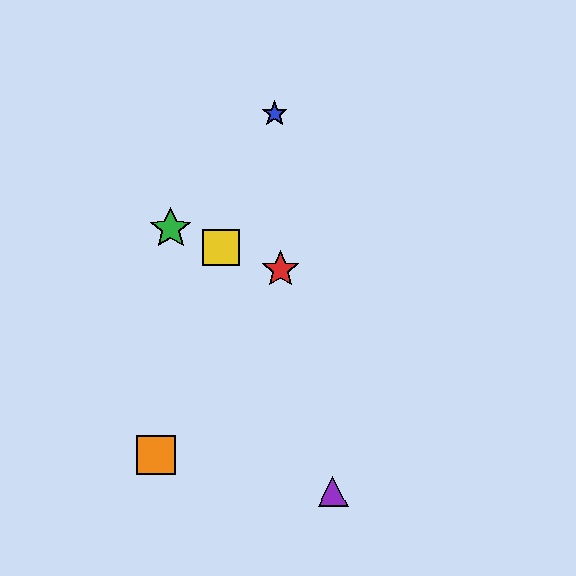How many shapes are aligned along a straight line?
3 shapes (the red star, the green star, the yellow square) are aligned along a straight line.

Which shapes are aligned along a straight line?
The red star, the green star, the yellow square are aligned along a straight line.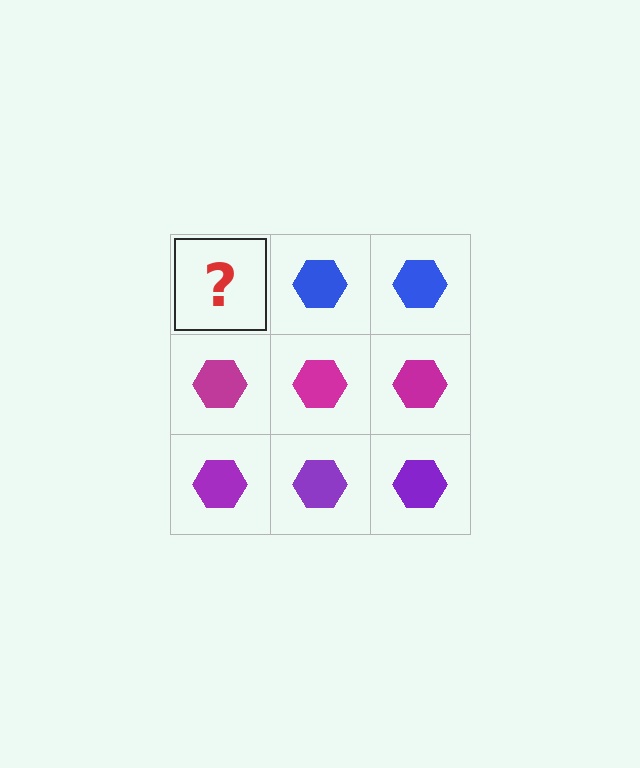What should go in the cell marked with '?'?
The missing cell should contain a blue hexagon.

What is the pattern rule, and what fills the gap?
The rule is that each row has a consistent color. The gap should be filled with a blue hexagon.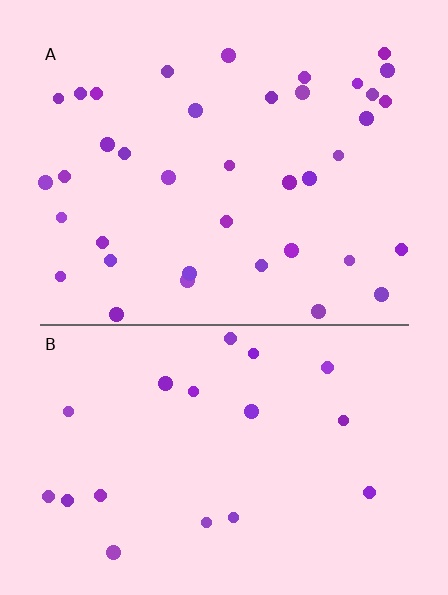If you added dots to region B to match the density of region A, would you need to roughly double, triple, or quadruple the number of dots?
Approximately double.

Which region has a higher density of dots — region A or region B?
A (the top).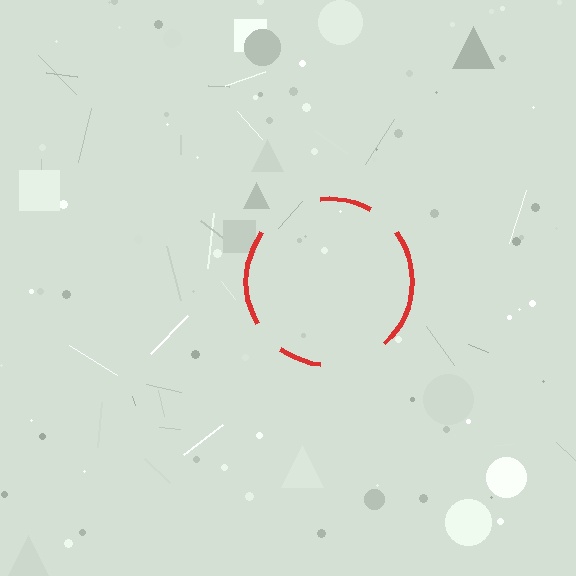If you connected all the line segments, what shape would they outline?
They would outline a circle.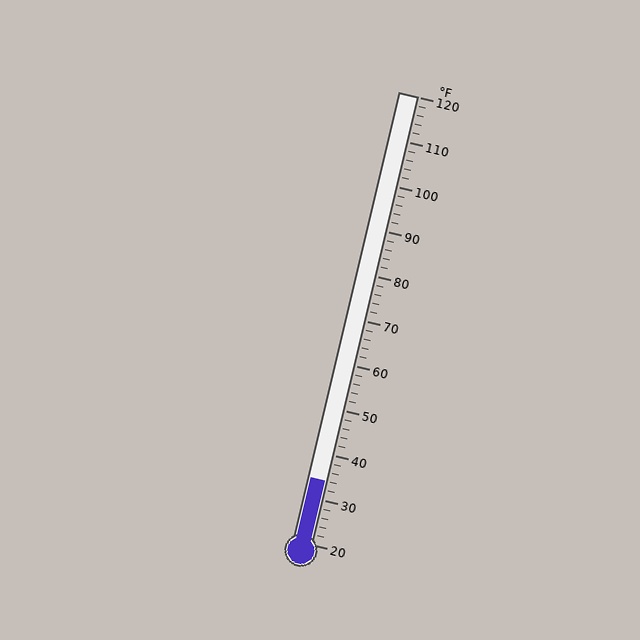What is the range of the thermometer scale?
The thermometer scale ranges from 20°F to 120°F.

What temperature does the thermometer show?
The thermometer shows approximately 34°F.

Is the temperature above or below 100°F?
The temperature is below 100°F.